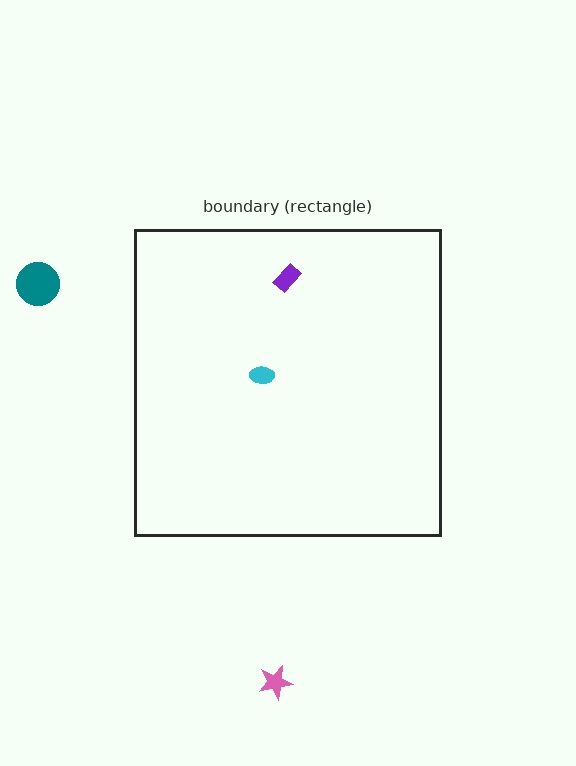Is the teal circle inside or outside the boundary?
Outside.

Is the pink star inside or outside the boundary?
Outside.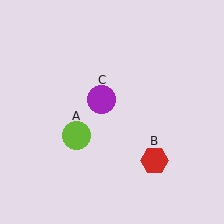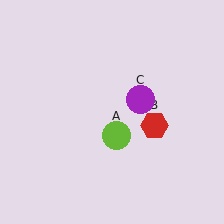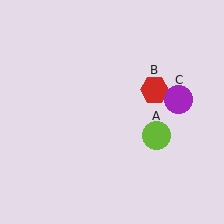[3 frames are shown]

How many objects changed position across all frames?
3 objects changed position: lime circle (object A), red hexagon (object B), purple circle (object C).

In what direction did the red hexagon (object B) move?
The red hexagon (object B) moved up.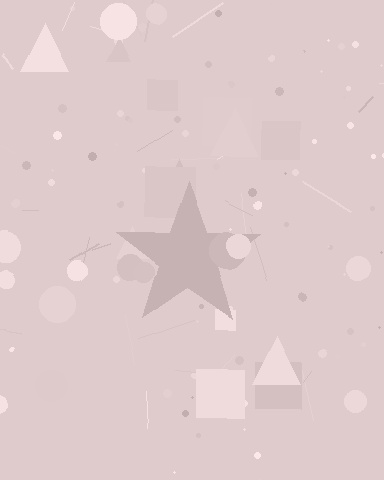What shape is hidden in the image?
A star is hidden in the image.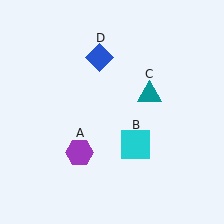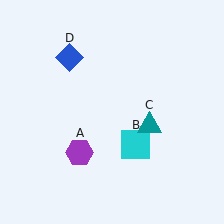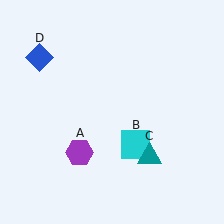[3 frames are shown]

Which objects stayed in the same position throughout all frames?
Purple hexagon (object A) and cyan square (object B) remained stationary.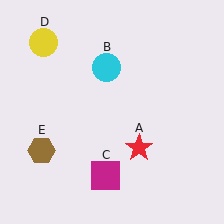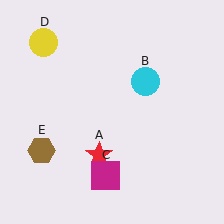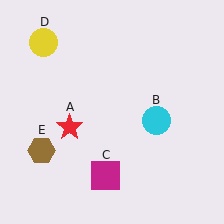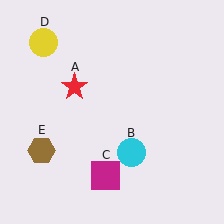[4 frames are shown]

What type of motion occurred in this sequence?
The red star (object A), cyan circle (object B) rotated clockwise around the center of the scene.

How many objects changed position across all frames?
2 objects changed position: red star (object A), cyan circle (object B).